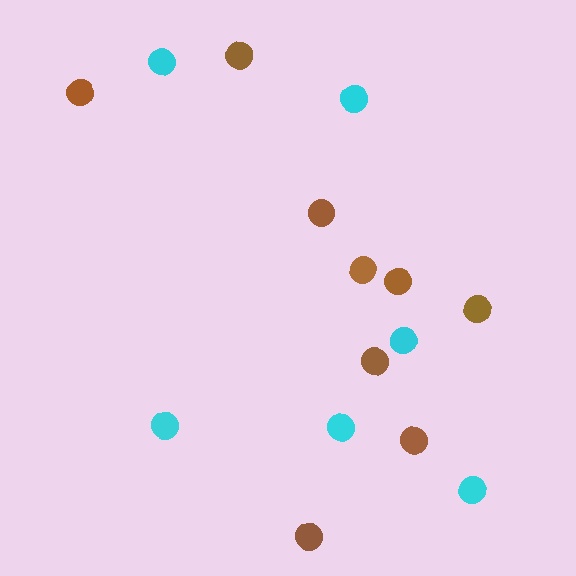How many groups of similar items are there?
There are 2 groups: one group of cyan circles (6) and one group of brown circles (9).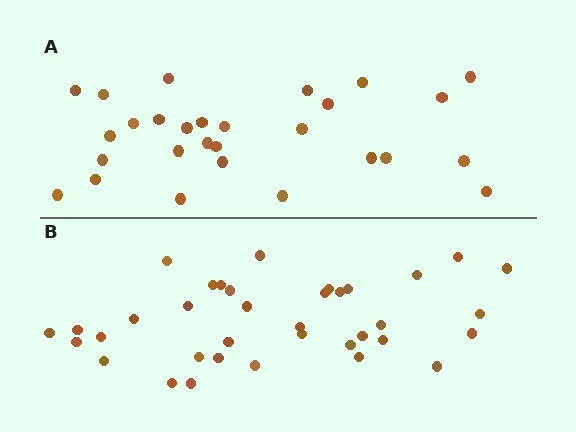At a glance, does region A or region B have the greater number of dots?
Region B (the bottom region) has more dots.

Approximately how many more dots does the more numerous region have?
Region B has roughly 8 or so more dots than region A.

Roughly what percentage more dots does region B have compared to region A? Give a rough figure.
About 30% more.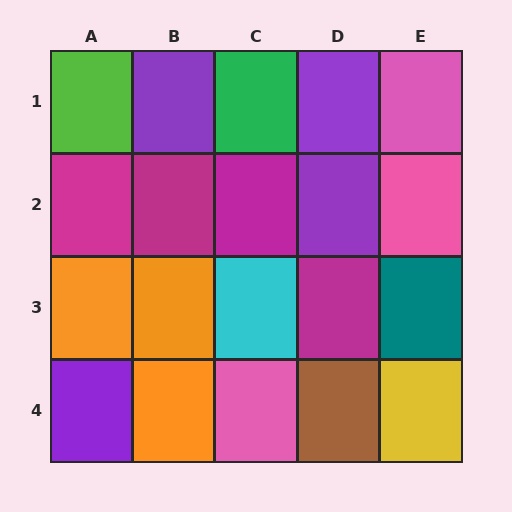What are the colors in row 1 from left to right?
Lime, purple, green, purple, pink.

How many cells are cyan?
1 cell is cyan.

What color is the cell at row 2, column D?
Purple.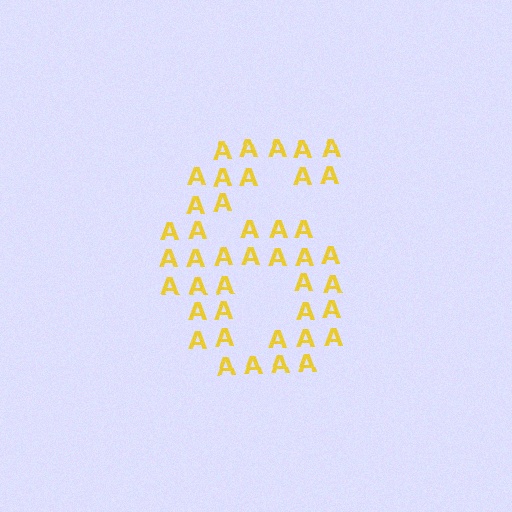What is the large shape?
The large shape is the digit 6.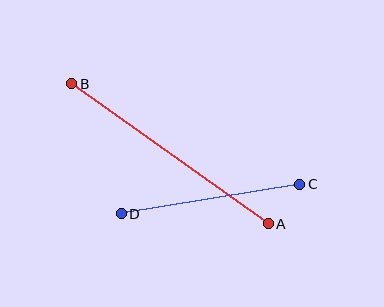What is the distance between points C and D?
The distance is approximately 181 pixels.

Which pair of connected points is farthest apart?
Points A and B are farthest apart.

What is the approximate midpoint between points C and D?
The midpoint is at approximately (210, 199) pixels.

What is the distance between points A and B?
The distance is approximately 241 pixels.